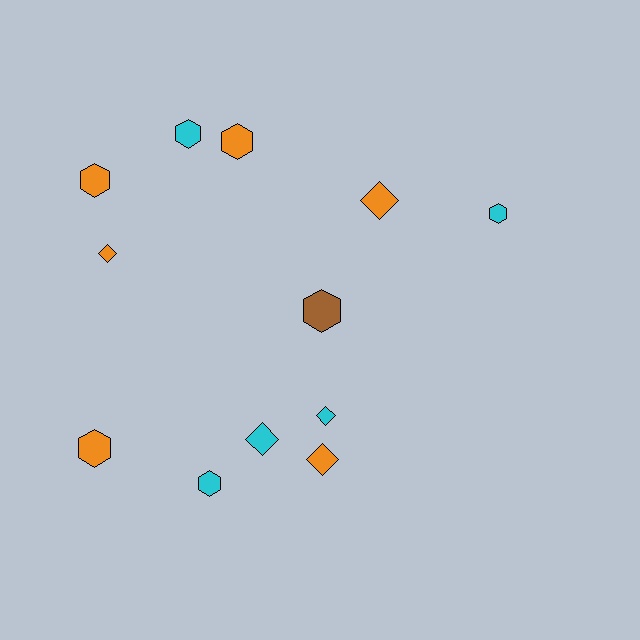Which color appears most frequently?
Orange, with 6 objects.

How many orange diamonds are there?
There are 3 orange diamonds.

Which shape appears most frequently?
Hexagon, with 7 objects.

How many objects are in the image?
There are 12 objects.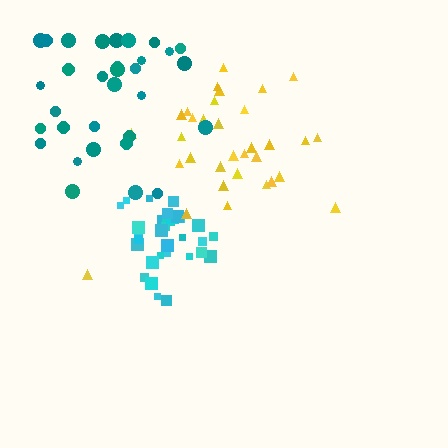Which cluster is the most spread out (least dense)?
Teal.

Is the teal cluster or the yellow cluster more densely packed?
Yellow.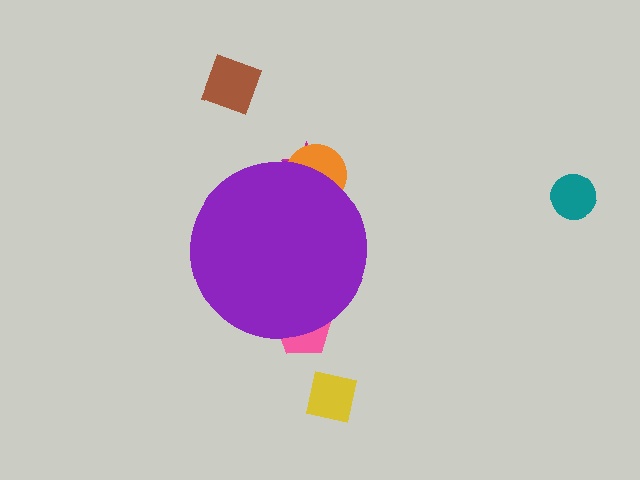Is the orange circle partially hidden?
Yes, the orange circle is partially hidden behind the purple circle.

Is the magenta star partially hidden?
Yes, the magenta star is partially hidden behind the purple circle.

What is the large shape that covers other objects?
A purple circle.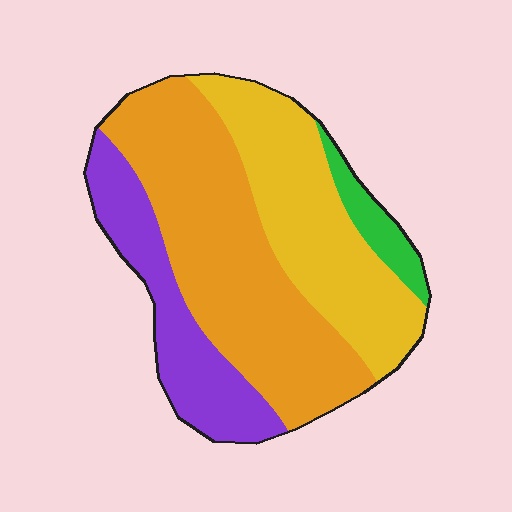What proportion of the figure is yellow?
Yellow takes up about one third (1/3) of the figure.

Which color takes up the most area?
Orange, at roughly 45%.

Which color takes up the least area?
Green, at roughly 5%.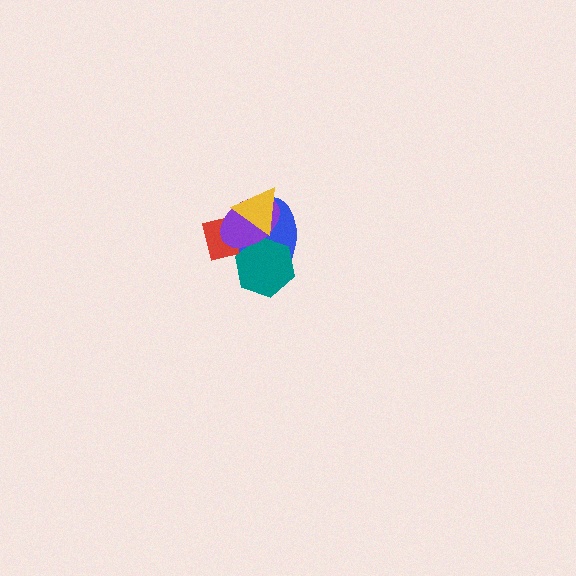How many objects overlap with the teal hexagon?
3 objects overlap with the teal hexagon.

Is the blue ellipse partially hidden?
Yes, it is partially covered by another shape.